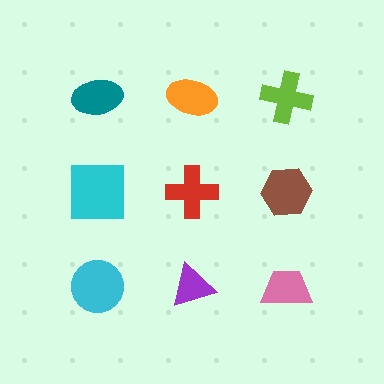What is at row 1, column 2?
An orange ellipse.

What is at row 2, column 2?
A red cross.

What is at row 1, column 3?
A lime cross.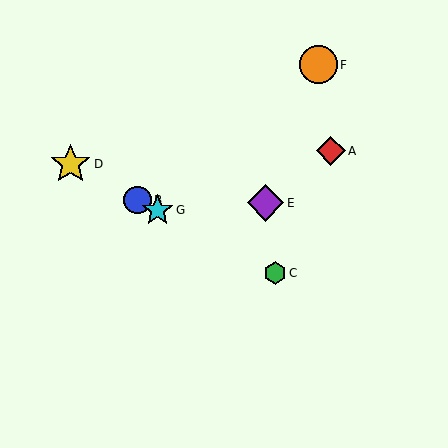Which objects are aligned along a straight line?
Objects B, C, D, G are aligned along a straight line.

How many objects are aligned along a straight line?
4 objects (B, C, D, G) are aligned along a straight line.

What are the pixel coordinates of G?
Object G is at (157, 210).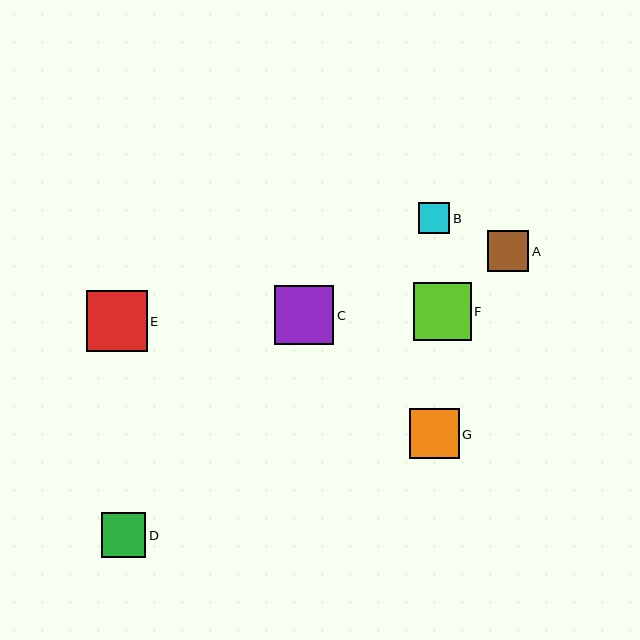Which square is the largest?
Square E is the largest with a size of approximately 61 pixels.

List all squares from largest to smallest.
From largest to smallest: E, C, F, G, D, A, B.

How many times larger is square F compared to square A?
Square F is approximately 1.4 times the size of square A.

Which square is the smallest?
Square B is the smallest with a size of approximately 31 pixels.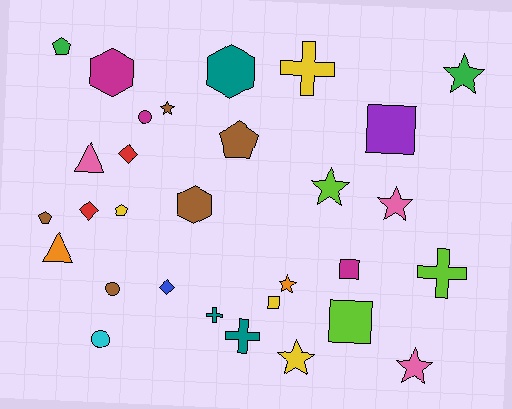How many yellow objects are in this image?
There are 4 yellow objects.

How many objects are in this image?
There are 30 objects.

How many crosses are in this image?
There are 4 crosses.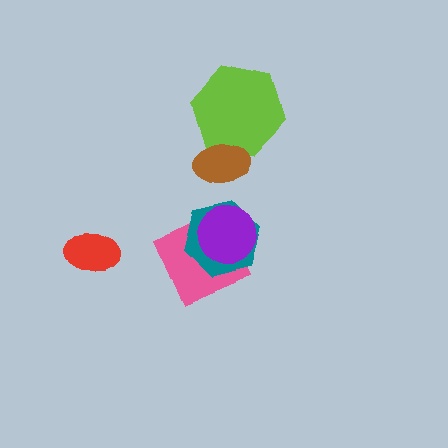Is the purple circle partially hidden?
No, no other shape covers it.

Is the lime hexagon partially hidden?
Yes, it is partially covered by another shape.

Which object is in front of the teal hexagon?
The purple circle is in front of the teal hexagon.